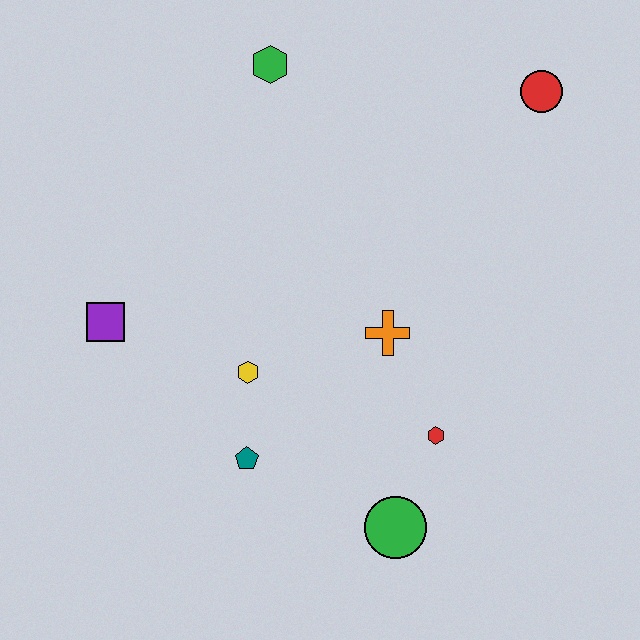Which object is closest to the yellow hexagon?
The teal pentagon is closest to the yellow hexagon.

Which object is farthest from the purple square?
The red circle is farthest from the purple square.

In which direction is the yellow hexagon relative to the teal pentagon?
The yellow hexagon is above the teal pentagon.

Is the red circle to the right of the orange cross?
Yes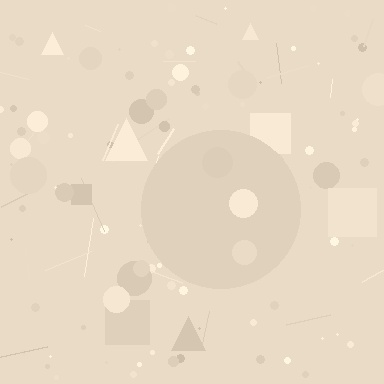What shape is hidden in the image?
A circle is hidden in the image.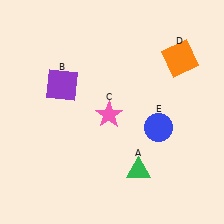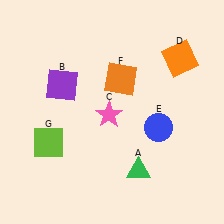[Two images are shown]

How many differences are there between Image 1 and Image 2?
There are 2 differences between the two images.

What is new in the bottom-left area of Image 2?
A lime square (G) was added in the bottom-left area of Image 2.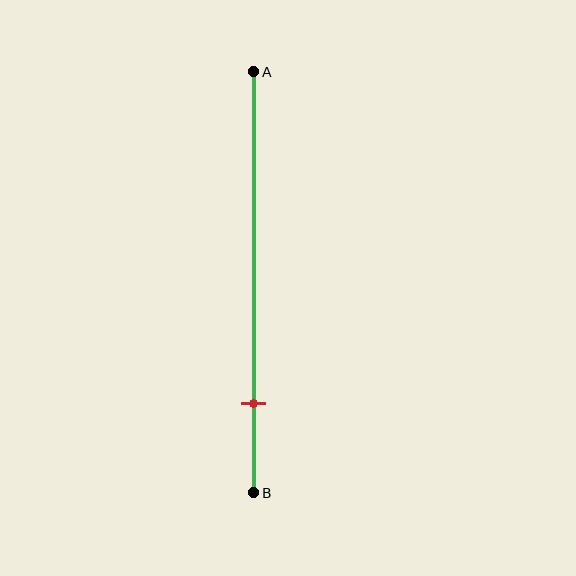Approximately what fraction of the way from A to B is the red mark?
The red mark is approximately 80% of the way from A to B.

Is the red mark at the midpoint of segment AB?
No, the mark is at about 80% from A, not at the 50% midpoint.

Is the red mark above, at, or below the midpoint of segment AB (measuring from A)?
The red mark is below the midpoint of segment AB.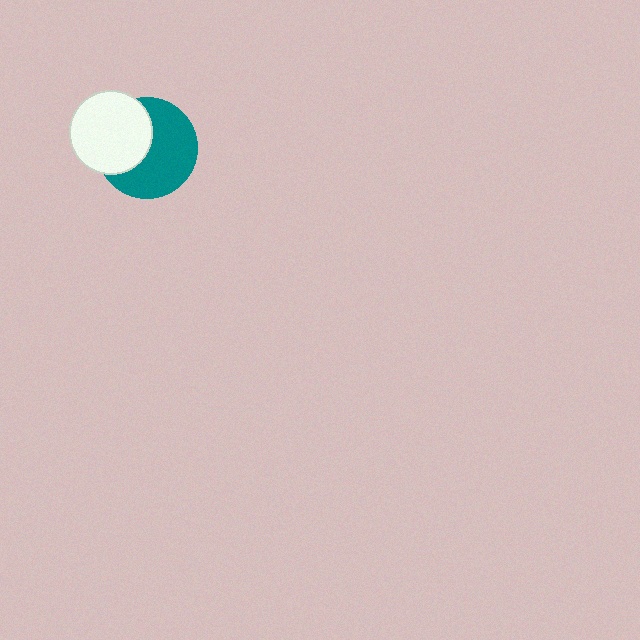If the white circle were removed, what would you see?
You would see the complete teal circle.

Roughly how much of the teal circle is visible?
About half of it is visible (roughly 60%).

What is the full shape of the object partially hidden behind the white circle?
The partially hidden object is a teal circle.